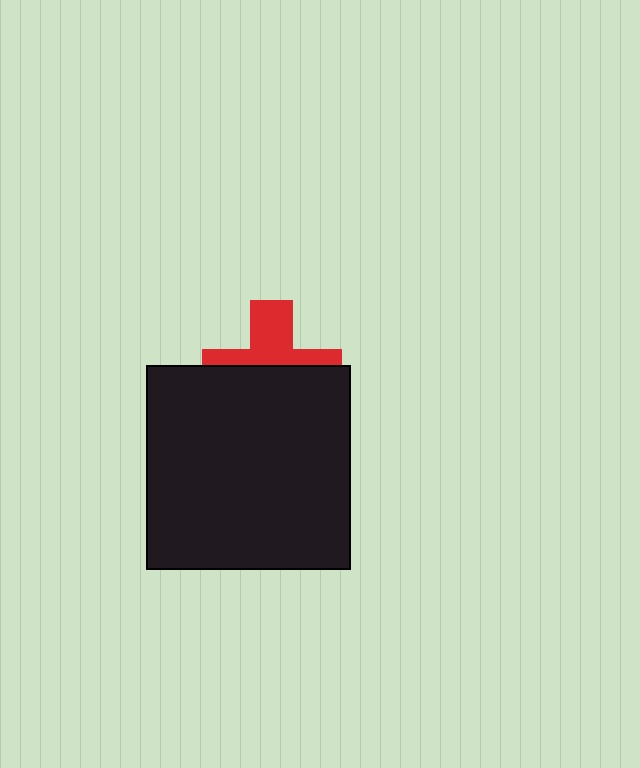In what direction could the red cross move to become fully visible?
The red cross could move up. That would shift it out from behind the black square entirely.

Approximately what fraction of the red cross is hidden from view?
Roughly 56% of the red cross is hidden behind the black square.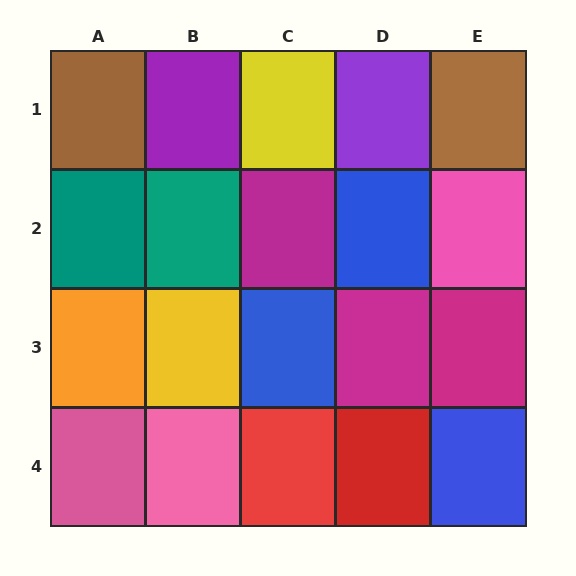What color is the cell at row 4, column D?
Red.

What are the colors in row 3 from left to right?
Orange, yellow, blue, magenta, magenta.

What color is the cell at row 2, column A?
Teal.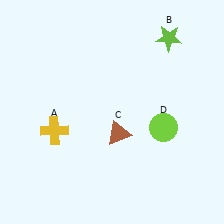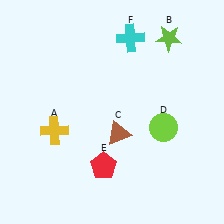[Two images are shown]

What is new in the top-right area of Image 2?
A cyan cross (F) was added in the top-right area of Image 2.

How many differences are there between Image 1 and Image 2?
There are 2 differences between the two images.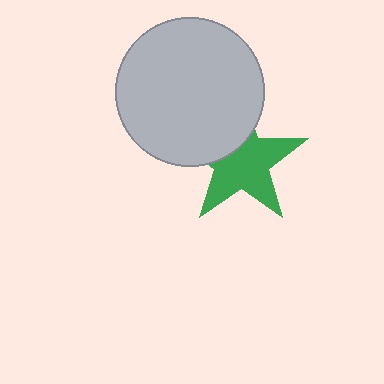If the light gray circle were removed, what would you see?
You would see the complete green star.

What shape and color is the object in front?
The object in front is a light gray circle.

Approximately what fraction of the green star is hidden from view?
Roughly 33% of the green star is hidden behind the light gray circle.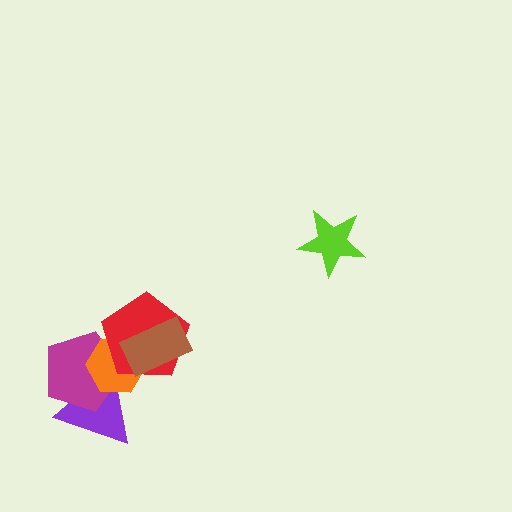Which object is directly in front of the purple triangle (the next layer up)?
The magenta pentagon is directly in front of the purple triangle.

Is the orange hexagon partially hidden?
Yes, it is partially covered by another shape.